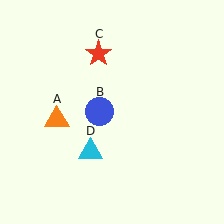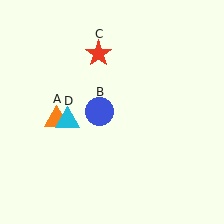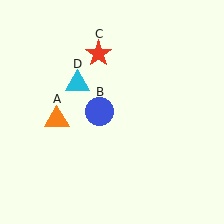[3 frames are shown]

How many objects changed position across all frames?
1 object changed position: cyan triangle (object D).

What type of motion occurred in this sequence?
The cyan triangle (object D) rotated clockwise around the center of the scene.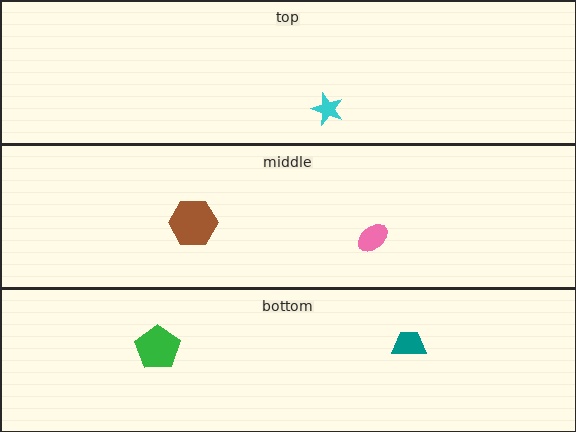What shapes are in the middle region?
The pink ellipse, the brown hexagon.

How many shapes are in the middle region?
2.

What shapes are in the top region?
The cyan star.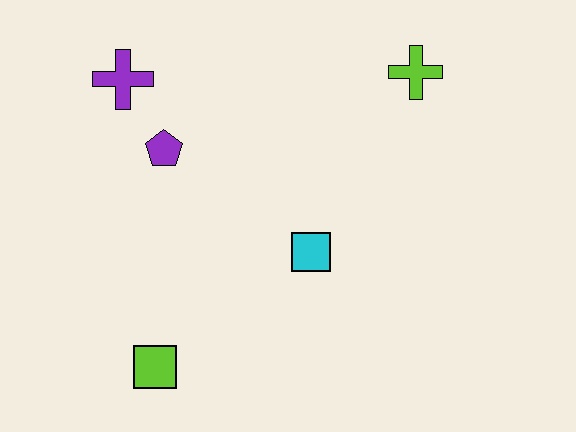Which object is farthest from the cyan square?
The purple cross is farthest from the cyan square.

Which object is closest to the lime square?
The cyan square is closest to the lime square.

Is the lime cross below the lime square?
No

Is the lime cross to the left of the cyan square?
No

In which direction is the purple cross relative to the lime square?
The purple cross is above the lime square.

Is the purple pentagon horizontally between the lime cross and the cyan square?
No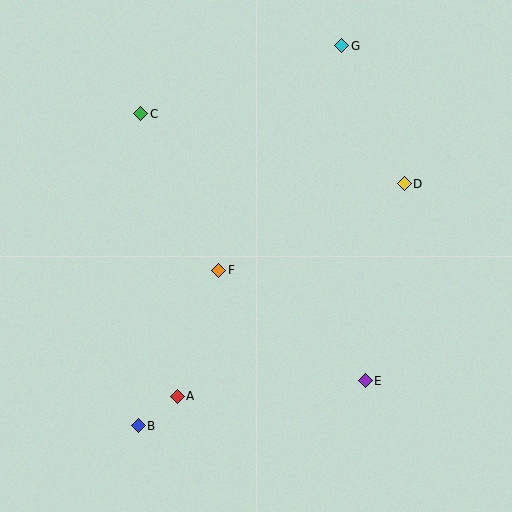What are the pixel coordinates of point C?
Point C is at (141, 114).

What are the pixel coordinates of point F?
Point F is at (219, 270).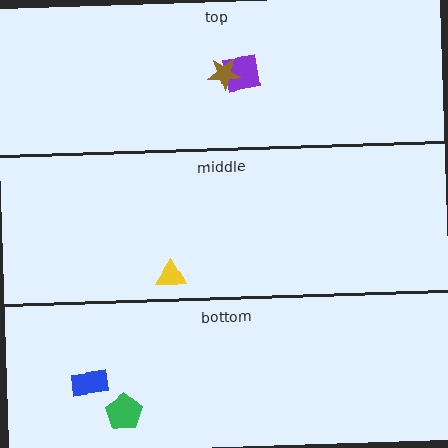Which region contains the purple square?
The top region.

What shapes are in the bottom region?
The blue rectangle, the green pentagon.